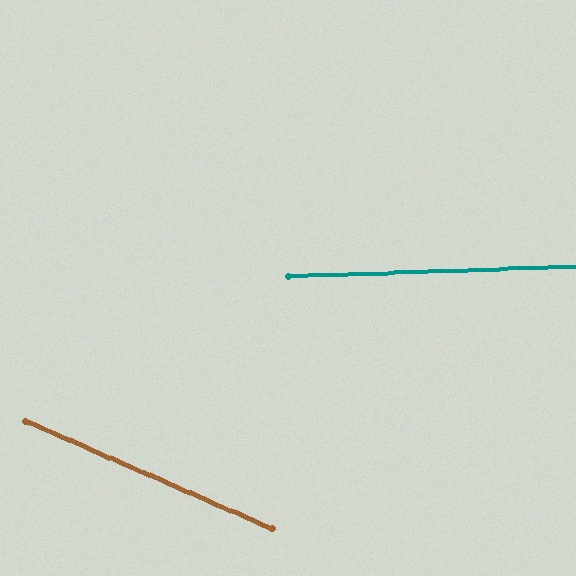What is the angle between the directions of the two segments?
Approximately 26 degrees.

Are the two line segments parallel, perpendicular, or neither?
Neither parallel nor perpendicular — they differ by about 26°.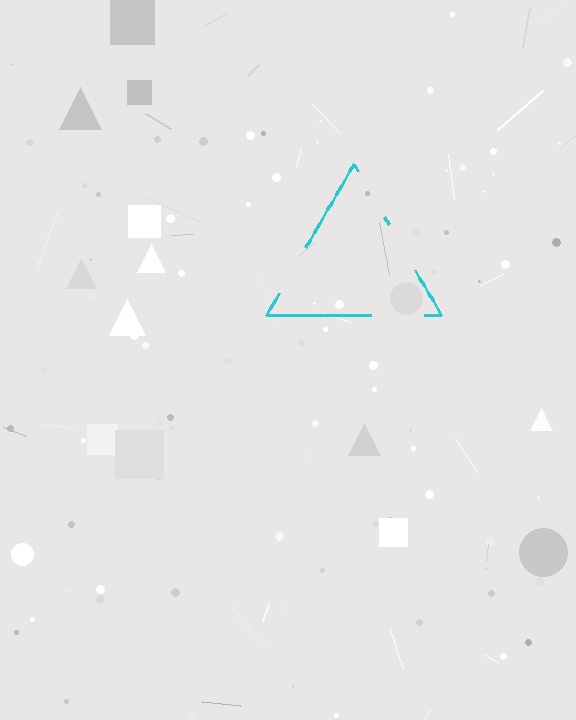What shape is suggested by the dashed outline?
The dashed outline suggests a triangle.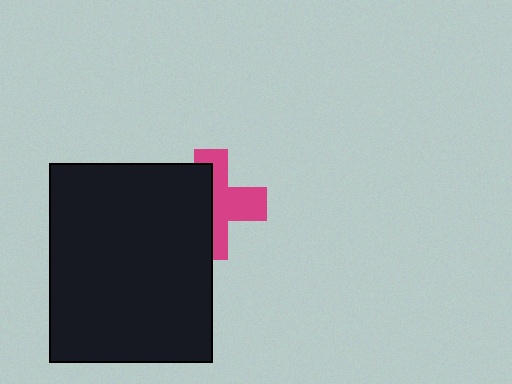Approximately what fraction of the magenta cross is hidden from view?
Roughly 50% of the magenta cross is hidden behind the black rectangle.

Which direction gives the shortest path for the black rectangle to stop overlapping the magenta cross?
Moving left gives the shortest separation.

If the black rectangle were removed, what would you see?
You would see the complete magenta cross.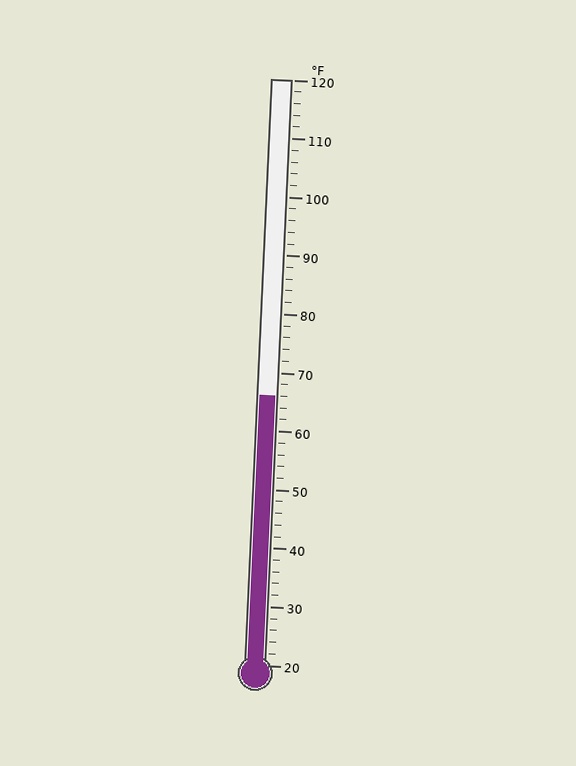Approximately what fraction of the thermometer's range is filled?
The thermometer is filled to approximately 45% of its range.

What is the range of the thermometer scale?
The thermometer scale ranges from 20°F to 120°F.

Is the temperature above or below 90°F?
The temperature is below 90°F.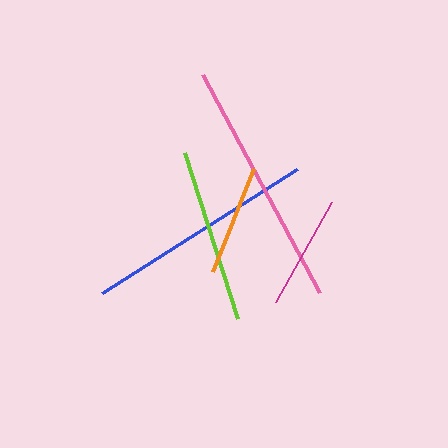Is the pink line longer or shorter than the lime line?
The pink line is longer than the lime line.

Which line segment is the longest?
The pink line is the longest at approximately 247 pixels.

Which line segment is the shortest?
The orange line is the shortest at approximately 111 pixels.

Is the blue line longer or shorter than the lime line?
The blue line is longer than the lime line.